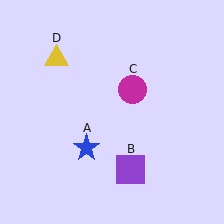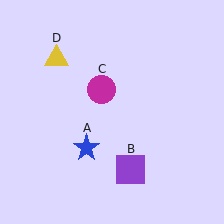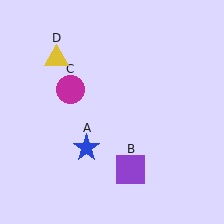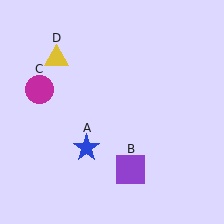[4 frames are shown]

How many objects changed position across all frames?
1 object changed position: magenta circle (object C).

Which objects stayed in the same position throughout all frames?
Blue star (object A) and purple square (object B) and yellow triangle (object D) remained stationary.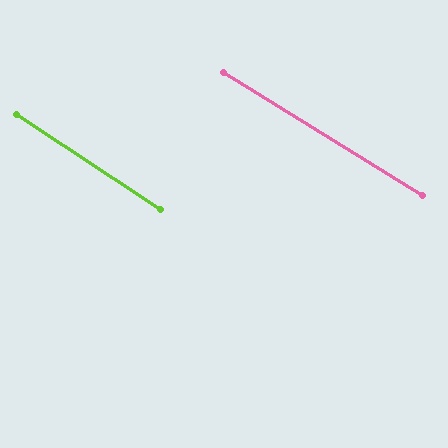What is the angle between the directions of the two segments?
Approximately 1 degree.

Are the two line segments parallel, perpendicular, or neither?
Parallel — their directions differ by only 1.4°.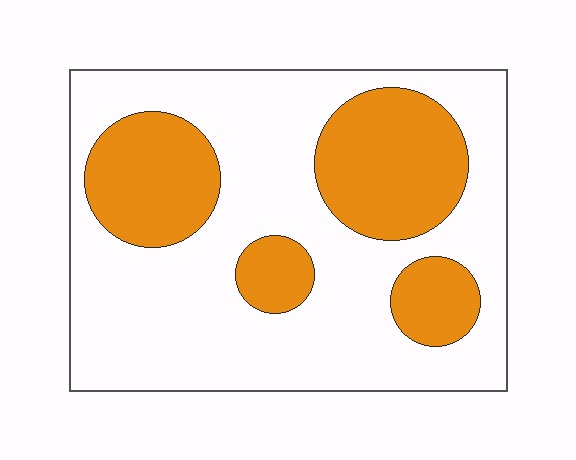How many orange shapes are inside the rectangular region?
4.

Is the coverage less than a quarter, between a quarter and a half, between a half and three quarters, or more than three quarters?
Between a quarter and a half.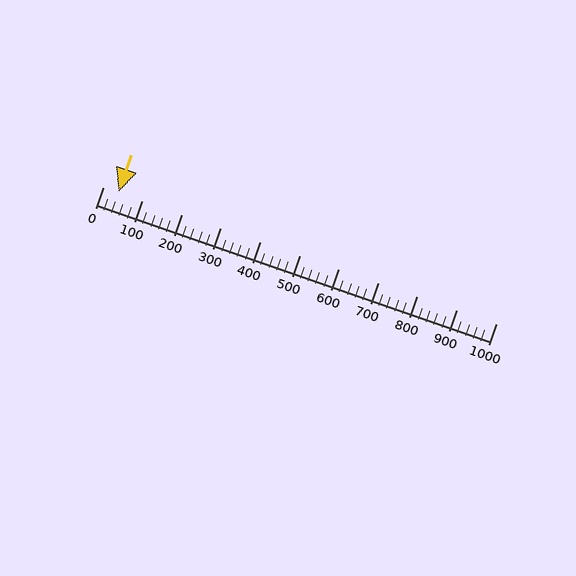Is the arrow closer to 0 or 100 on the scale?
The arrow is closer to 0.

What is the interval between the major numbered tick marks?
The major tick marks are spaced 100 units apart.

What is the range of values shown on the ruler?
The ruler shows values from 0 to 1000.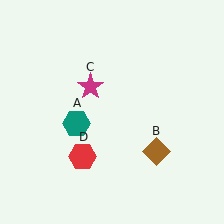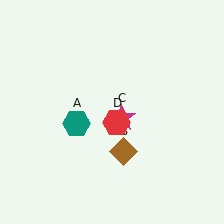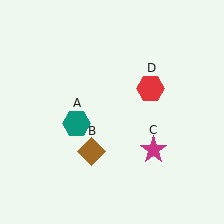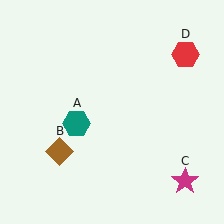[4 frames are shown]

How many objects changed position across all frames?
3 objects changed position: brown diamond (object B), magenta star (object C), red hexagon (object D).